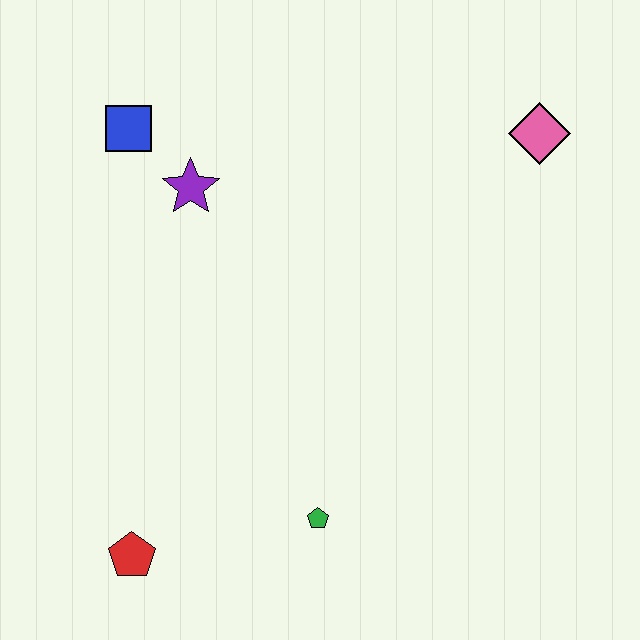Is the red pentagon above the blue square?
No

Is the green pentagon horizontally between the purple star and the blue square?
No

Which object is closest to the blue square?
The purple star is closest to the blue square.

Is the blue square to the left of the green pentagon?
Yes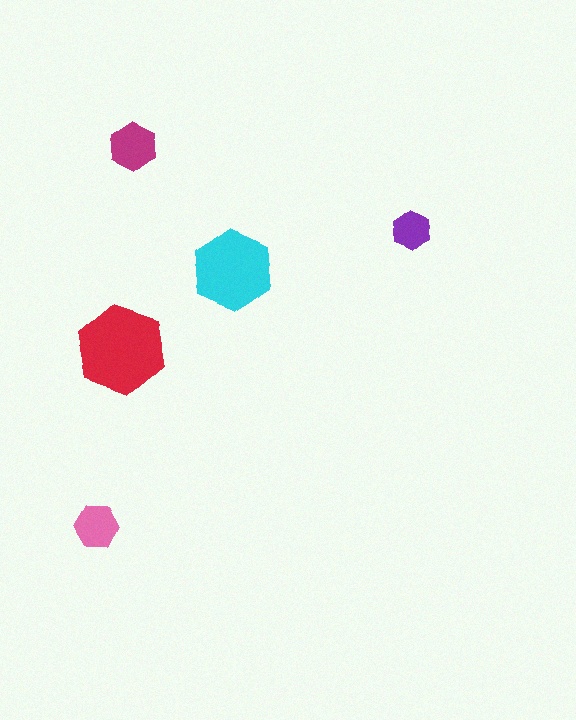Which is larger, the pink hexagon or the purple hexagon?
The pink one.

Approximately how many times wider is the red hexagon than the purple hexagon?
About 2.5 times wider.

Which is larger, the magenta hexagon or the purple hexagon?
The magenta one.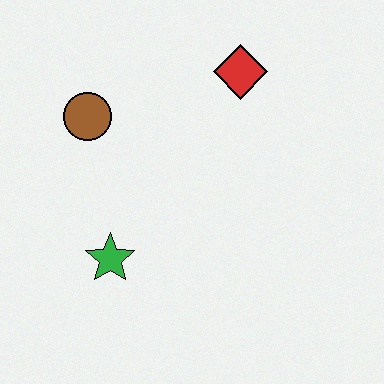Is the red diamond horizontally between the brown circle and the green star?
No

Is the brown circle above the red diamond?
No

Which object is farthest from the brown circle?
The red diamond is farthest from the brown circle.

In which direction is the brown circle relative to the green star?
The brown circle is above the green star.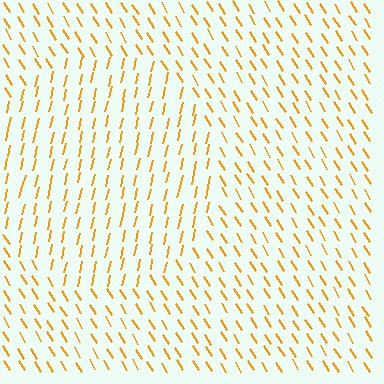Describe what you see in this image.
The image is filled with small orange line segments. A circle region in the image has lines oriented differently from the surrounding lines, creating a visible texture boundary.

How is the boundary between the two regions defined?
The boundary is defined purely by a change in line orientation (approximately 45 degrees difference). All lines are the same color and thickness.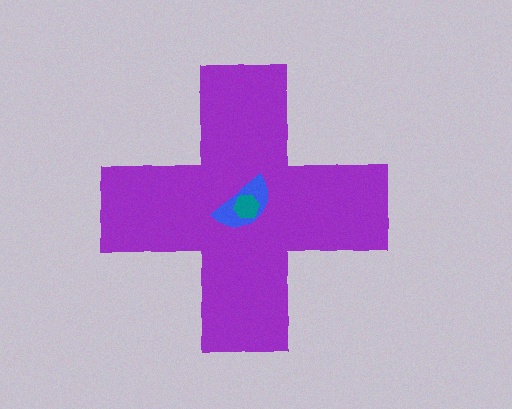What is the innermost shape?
The teal hexagon.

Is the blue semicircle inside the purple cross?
Yes.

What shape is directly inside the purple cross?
The blue semicircle.